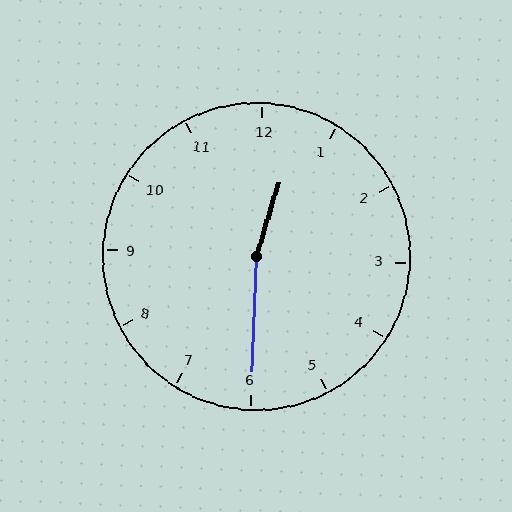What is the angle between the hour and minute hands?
Approximately 165 degrees.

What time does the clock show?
12:30.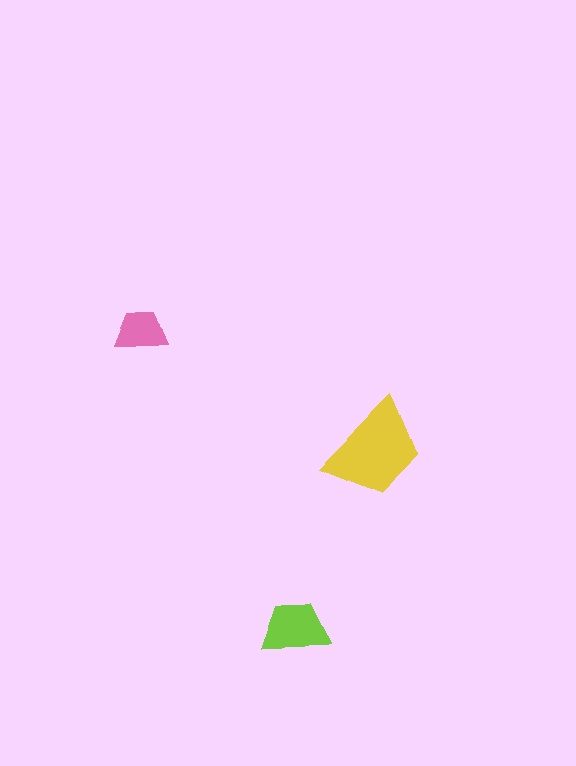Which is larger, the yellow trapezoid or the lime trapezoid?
The yellow one.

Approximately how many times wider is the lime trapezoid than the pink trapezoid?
About 1.5 times wider.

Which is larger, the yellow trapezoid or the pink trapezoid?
The yellow one.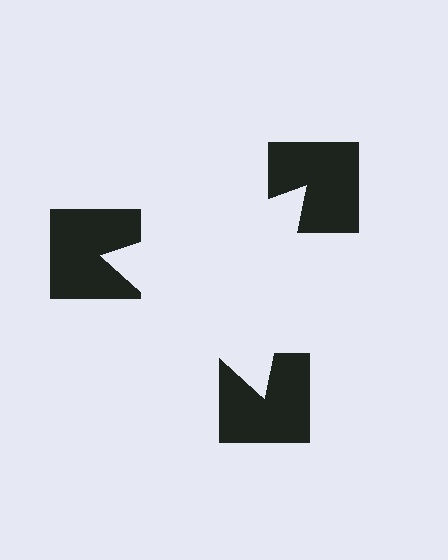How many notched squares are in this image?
There are 3 — one at each vertex of the illusory triangle.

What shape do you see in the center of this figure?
An illusory triangle — its edges are inferred from the aligned wedge cuts in the notched squares, not physically drawn.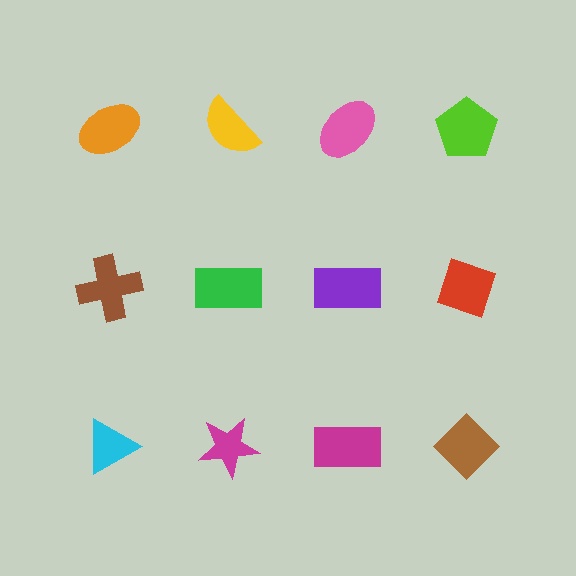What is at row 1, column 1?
An orange ellipse.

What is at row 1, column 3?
A pink ellipse.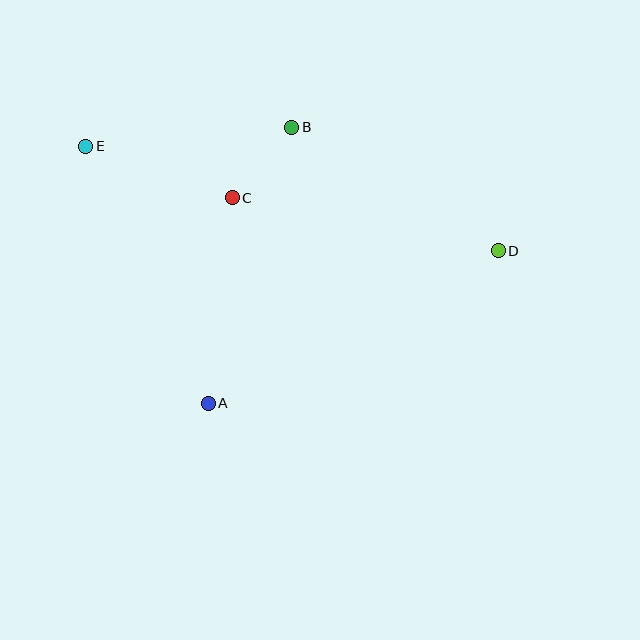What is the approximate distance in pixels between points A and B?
The distance between A and B is approximately 288 pixels.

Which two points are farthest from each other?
Points D and E are farthest from each other.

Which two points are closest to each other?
Points B and C are closest to each other.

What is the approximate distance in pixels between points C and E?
The distance between C and E is approximately 155 pixels.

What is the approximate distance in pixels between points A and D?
The distance between A and D is approximately 327 pixels.